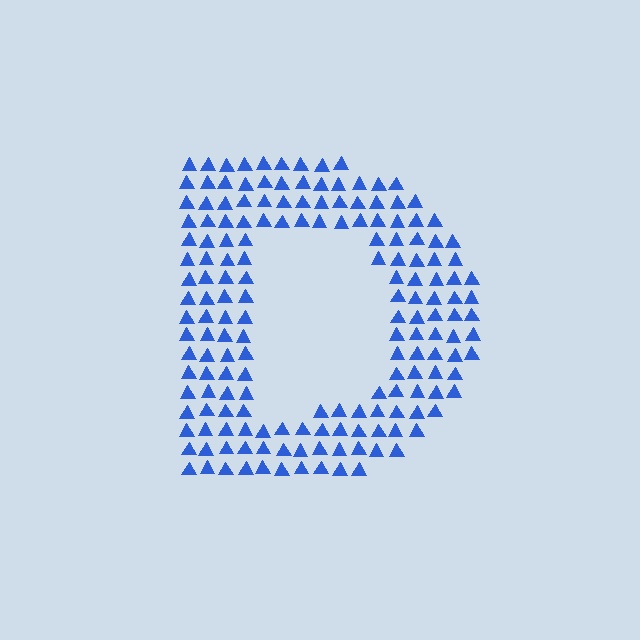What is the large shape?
The large shape is the letter D.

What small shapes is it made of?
It is made of small triangles.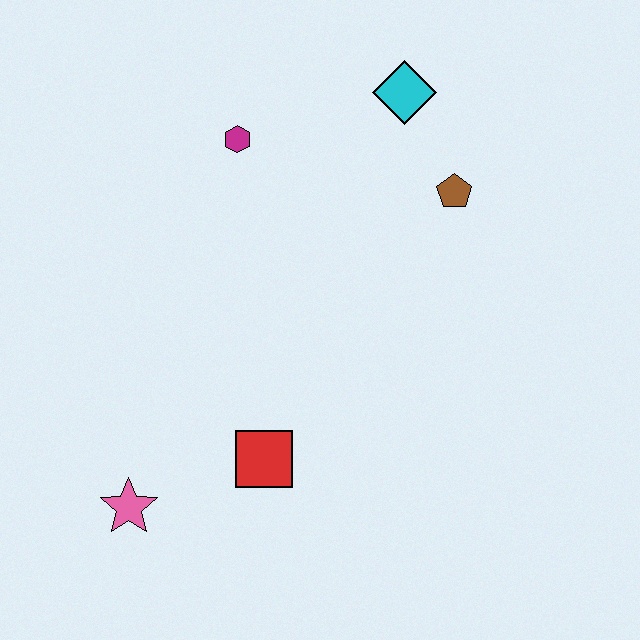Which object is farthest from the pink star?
The cyan diamond is farthest from the pink star.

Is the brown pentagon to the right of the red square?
Yes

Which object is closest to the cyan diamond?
The brown pentagon is closest to the cyan diamond.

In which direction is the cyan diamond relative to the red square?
The cyan diamond is above the red square.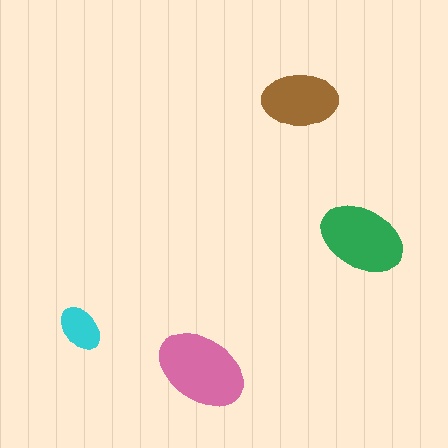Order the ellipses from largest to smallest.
the pink one, the green one, the brown one, the cyan one.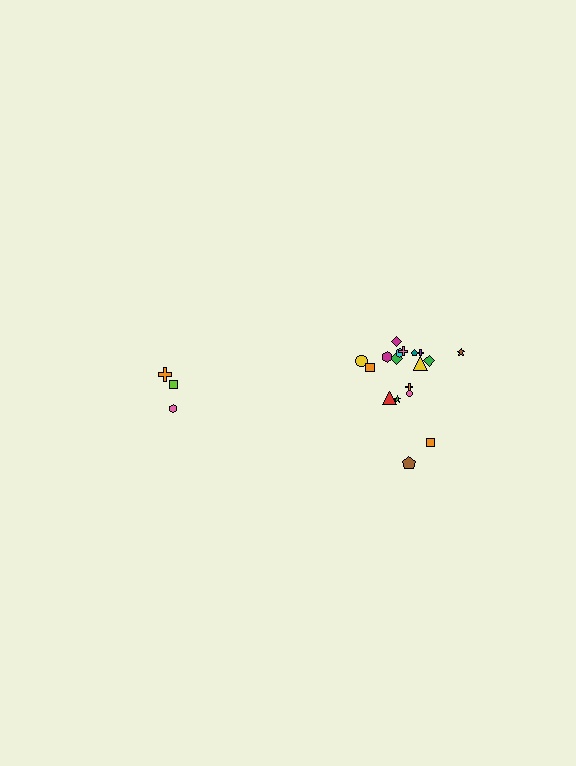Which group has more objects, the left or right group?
The right group.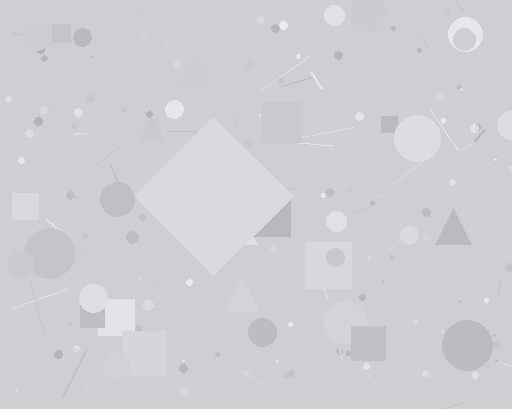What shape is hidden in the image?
A diamond is hidden in the image.